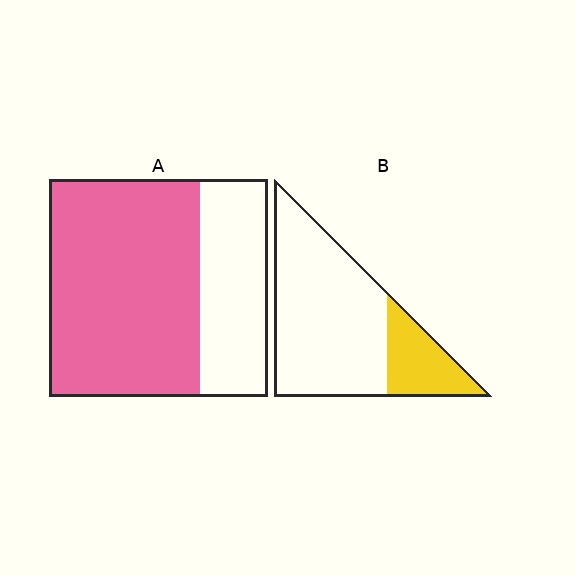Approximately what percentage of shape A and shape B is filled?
A is approximately 70% and B is approximately 25%.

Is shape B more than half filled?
No.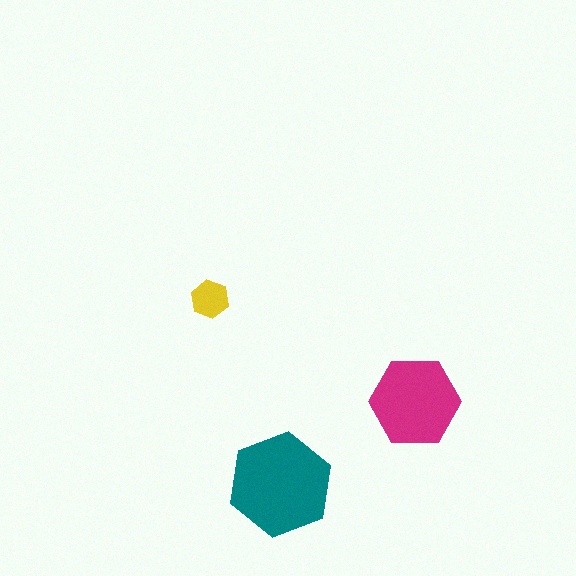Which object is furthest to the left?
The yellow hexagon is leftmost.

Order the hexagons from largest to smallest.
the teal one, the magenta one, the yellow one.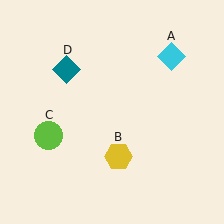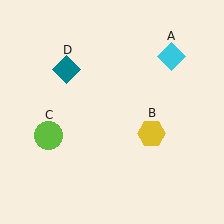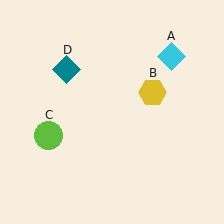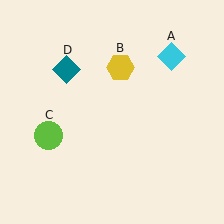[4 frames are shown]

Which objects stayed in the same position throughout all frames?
Cyan diamond (object A) and lime circle (object C) and teal diamond (object D) remained stationary.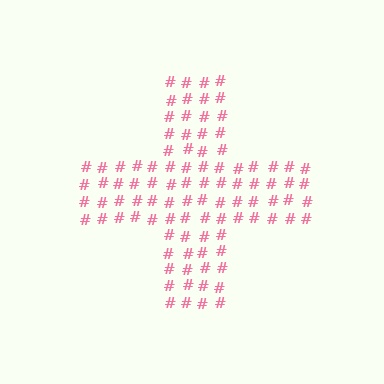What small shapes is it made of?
It is made of small hash symbols.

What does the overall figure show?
The overall figure shows a cross.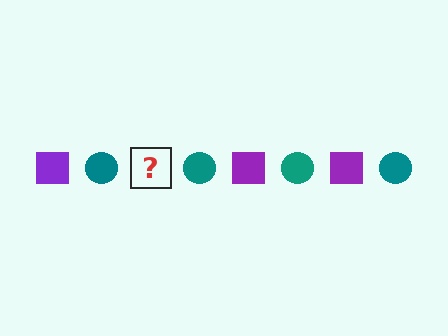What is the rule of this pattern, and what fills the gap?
The rule is that the pattern alternates between purple square and teal circle. The gap should be filled with a purple square.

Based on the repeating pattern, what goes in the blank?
The blank should be a purple square.